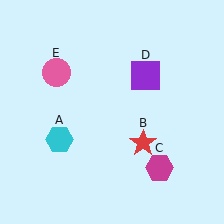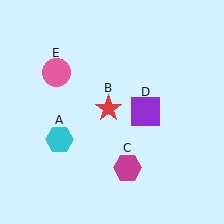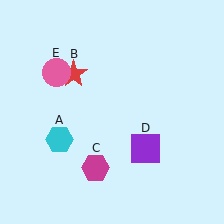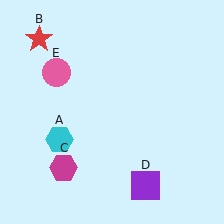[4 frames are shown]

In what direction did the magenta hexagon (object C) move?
The magenta hexagon (object C) moved left.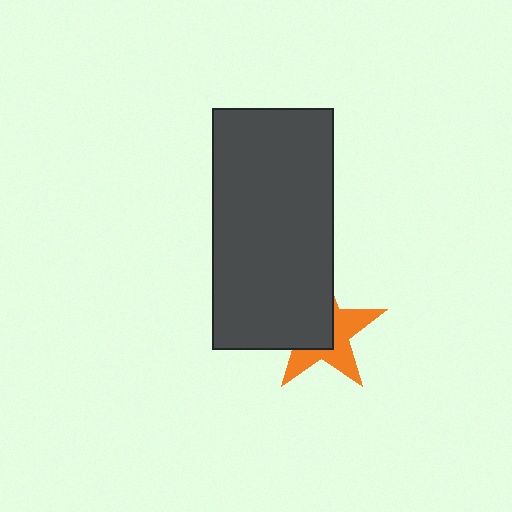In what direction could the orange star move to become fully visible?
The orange star could move toward the lower-right. That would shift it out from behind the dark gray rectangle entirely.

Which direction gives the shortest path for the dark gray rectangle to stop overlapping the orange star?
Moving toward the upper-left gives the shortest separation.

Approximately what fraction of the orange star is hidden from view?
Roughly 51% of the orange star is hidden behind the dark gray rectangle.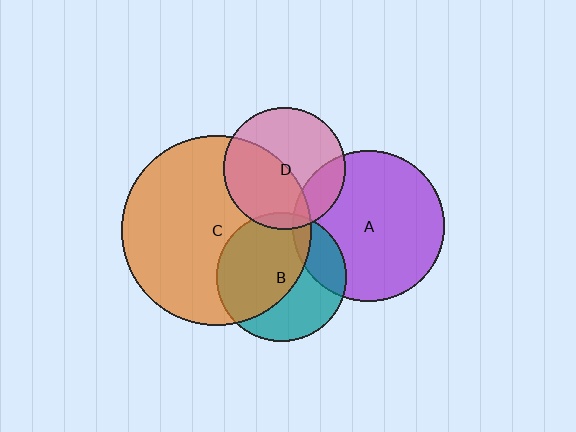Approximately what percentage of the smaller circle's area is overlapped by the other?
Approximately 5%.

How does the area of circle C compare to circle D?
Approximately 2.4 times.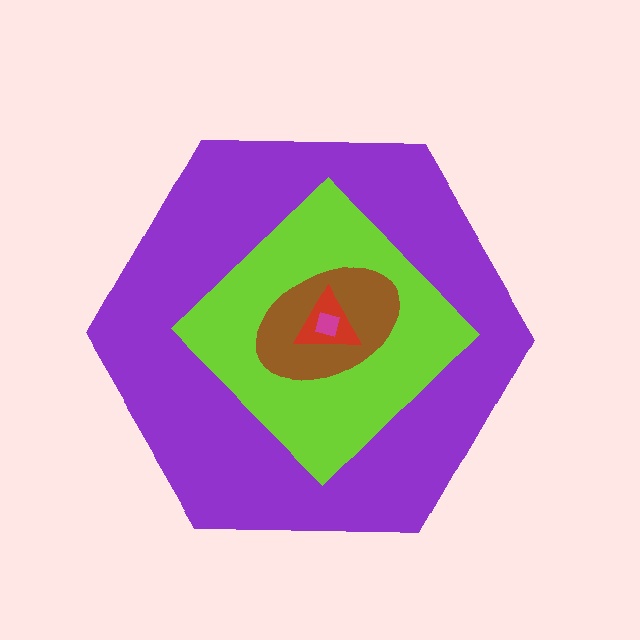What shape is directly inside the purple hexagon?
The lime diamond.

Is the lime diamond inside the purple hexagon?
Yes.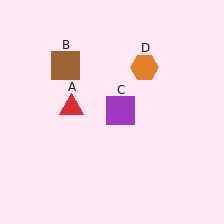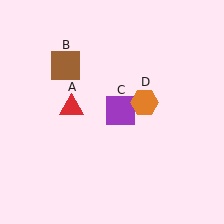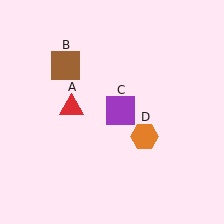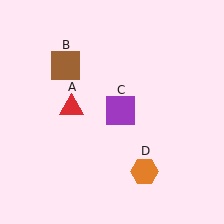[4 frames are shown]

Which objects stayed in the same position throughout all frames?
Red triangle (object A) and brown square (object B) and purple square (object C) remained stationary.